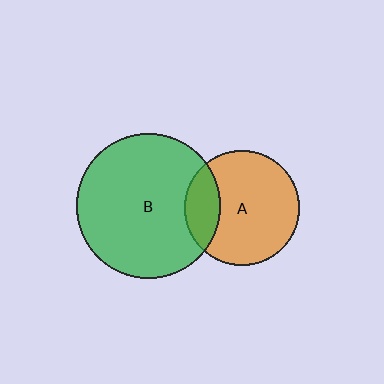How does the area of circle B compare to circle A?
Approximately 1.6 times.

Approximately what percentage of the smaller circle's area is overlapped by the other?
Approximately 20%.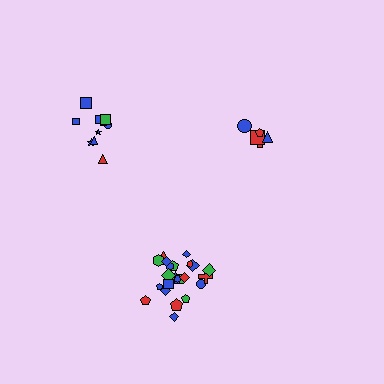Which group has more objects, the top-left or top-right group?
The top-left group.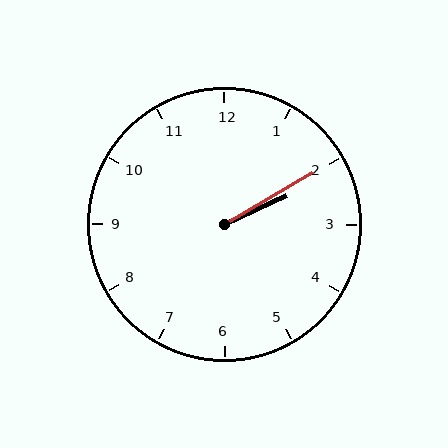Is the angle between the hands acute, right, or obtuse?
It is acute.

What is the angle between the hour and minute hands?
Approximately 5 degrees.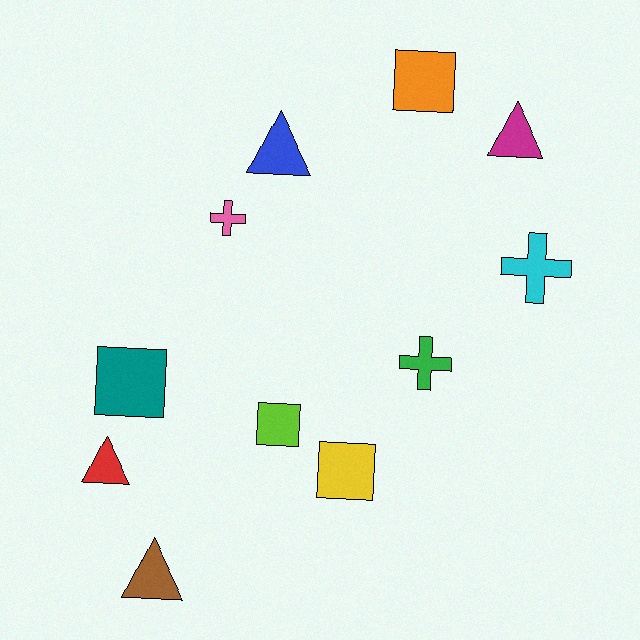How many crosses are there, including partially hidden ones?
There are 3 crosses.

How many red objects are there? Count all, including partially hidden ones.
There is 1 red object.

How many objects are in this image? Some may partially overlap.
There are 11 objects.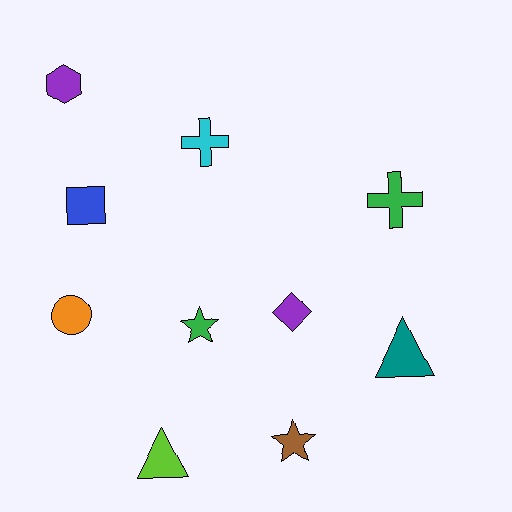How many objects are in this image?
There are 10 objects.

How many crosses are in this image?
There are 2 crosses.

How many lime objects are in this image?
There is 1 lime object.